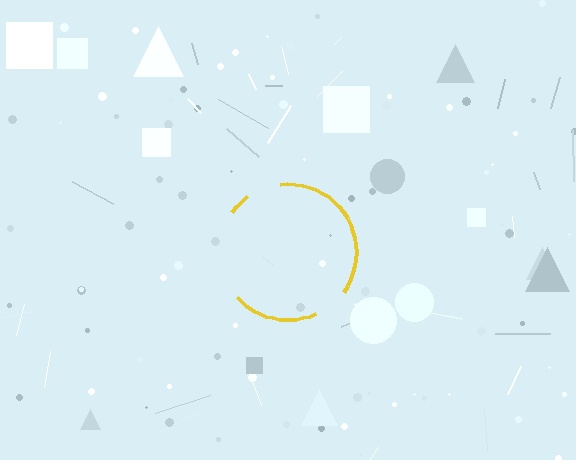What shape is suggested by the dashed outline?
The dashed outline suggests a circle.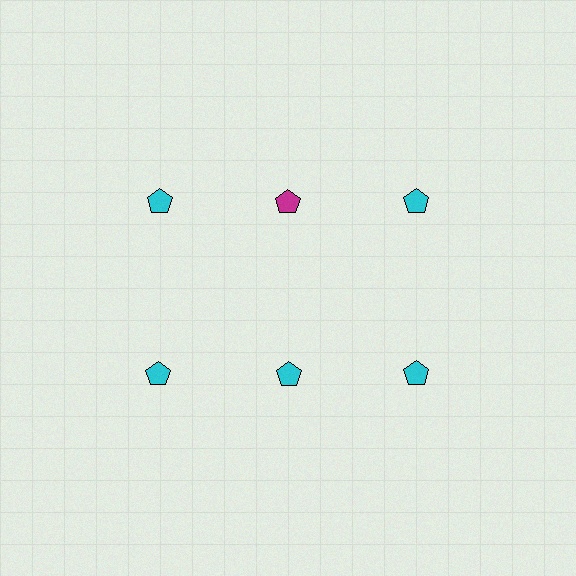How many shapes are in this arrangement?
There are 6 shapes arranged in a grid pattern.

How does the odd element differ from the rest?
It has a different color: magenta instead of cyan.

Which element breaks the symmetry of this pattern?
The magenta pentagon in the top row, second from left column breaks the symmetry. All other shapes are cyan pentagons.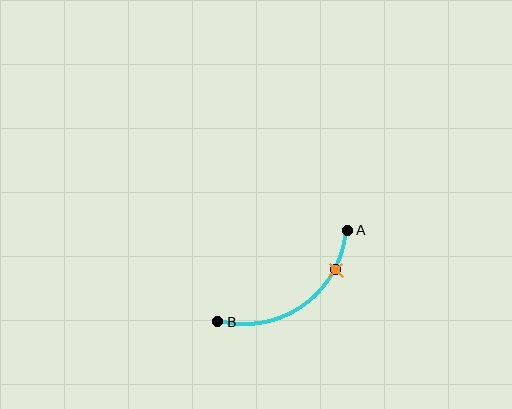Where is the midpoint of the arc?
The arc midpoint is the point on the curve farthest from the straight line joining A and B. It sits below and to the right of that line.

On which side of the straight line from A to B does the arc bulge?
The arc bulges below and to the right of the straight line connecting A and B.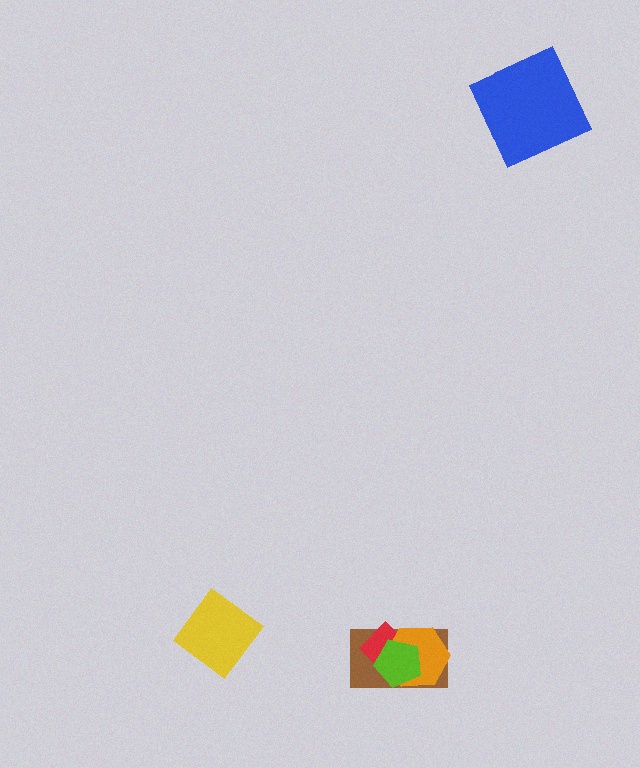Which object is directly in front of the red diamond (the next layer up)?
The orange hexagon is directly in front of the red diamond.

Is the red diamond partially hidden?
Yes, it is partially covered by another shape.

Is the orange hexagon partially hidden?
Yes, it is partially covered by another shape.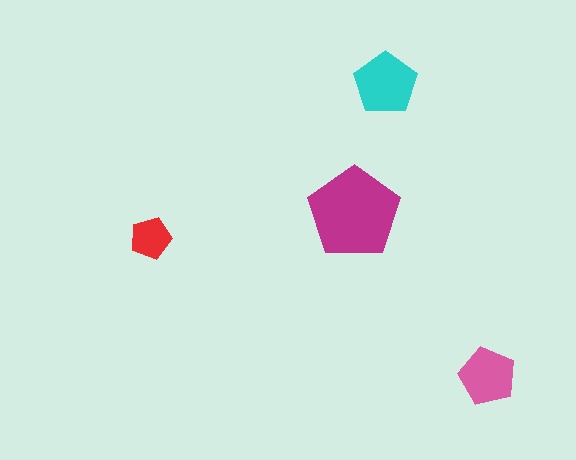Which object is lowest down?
The pink pentagon is bottommost.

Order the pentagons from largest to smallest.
the magenta one, the cyan one, the pink one, the red one.